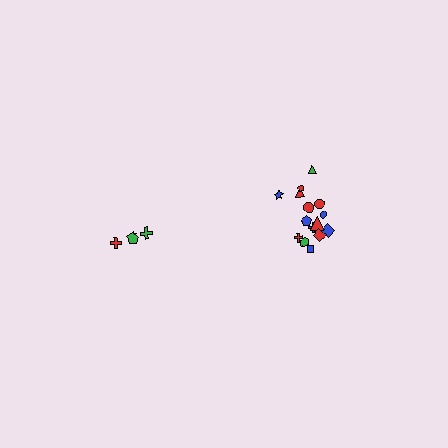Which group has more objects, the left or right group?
The right group.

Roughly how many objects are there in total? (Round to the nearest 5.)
Roughly 20 objects in total.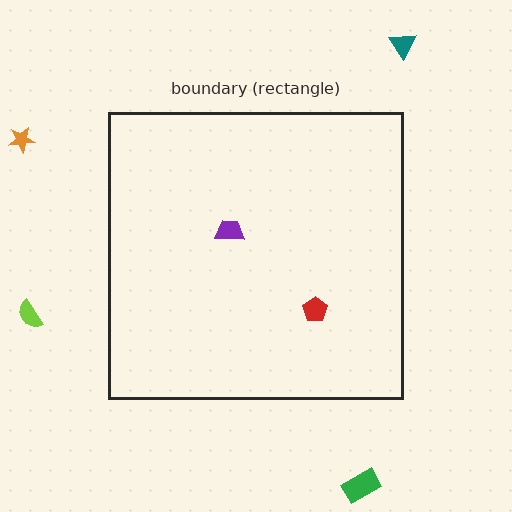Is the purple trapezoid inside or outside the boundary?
Inside.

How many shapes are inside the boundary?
2 inside, 4 outside.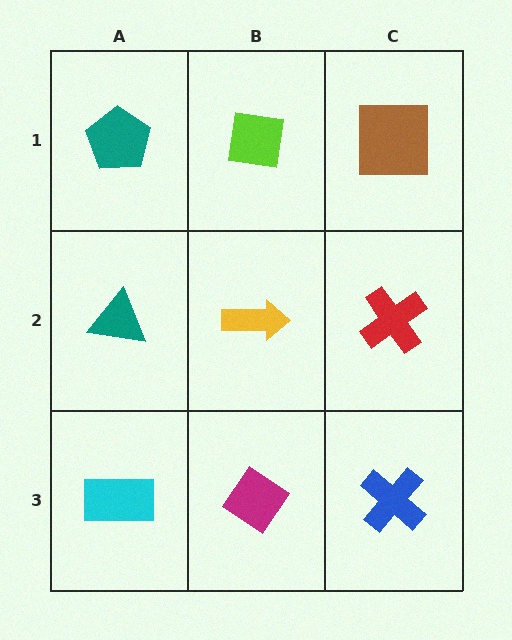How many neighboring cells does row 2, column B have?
4.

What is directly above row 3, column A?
A teal triangle.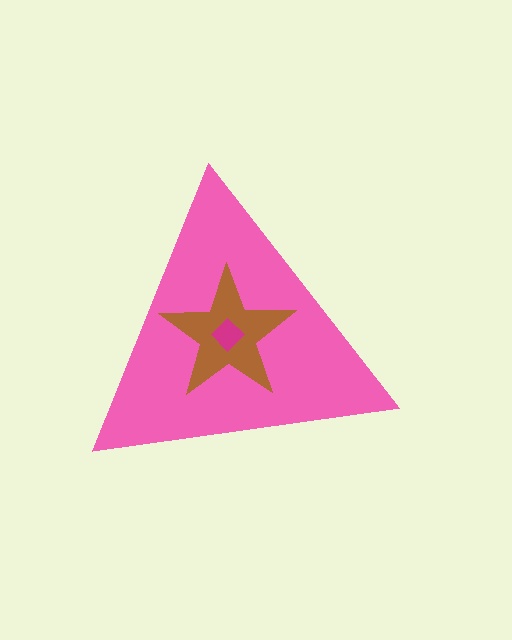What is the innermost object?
The magenta diamond.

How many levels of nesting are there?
3.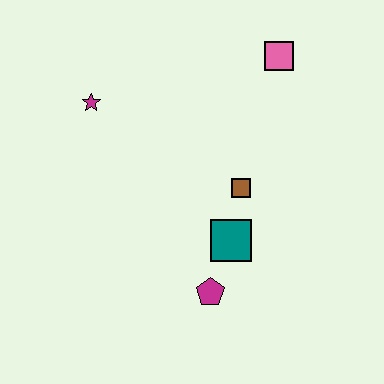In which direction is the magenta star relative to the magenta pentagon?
The magenta star is above the magenta pentagon.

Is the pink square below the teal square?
No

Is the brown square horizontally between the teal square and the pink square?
Yes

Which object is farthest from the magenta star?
The magenta pentagon is farthest from the magenta star.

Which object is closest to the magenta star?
The brown square is closest to the magenta star.